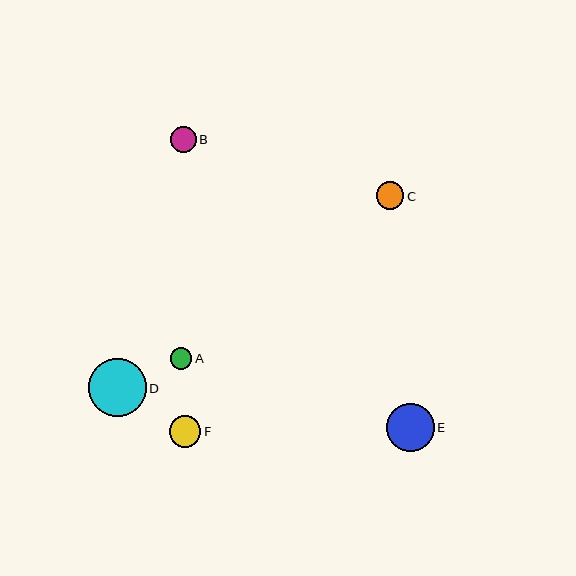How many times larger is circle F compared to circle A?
Circle F is approximately 1.5 times the size of circle A.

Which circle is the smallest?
Circle A is the smallest with a size of approximately 22 pixels.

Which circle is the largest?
Circle D is the largest with a size of approximately 58 pixels.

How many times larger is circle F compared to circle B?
Circle F is approximately 1.2 times the size of circle B.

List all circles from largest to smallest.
From largest to smallest: D, E, F, C, B, A.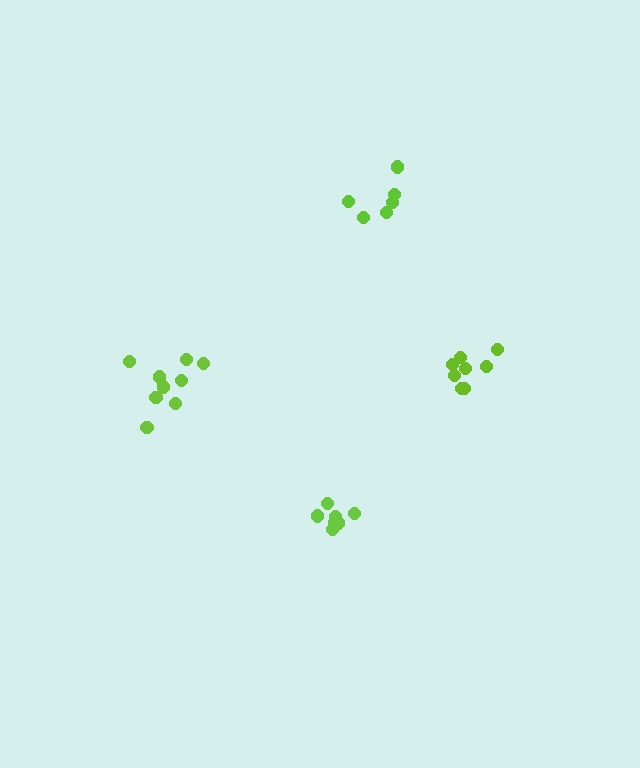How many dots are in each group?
Group 1: 8 dots, Group 2: 7 dots, Group 3: 6 dots, Group 4: 9 dots (30 total).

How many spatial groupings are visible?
There are 4 spatial groupings.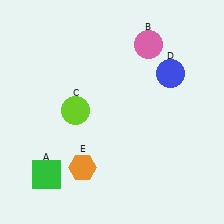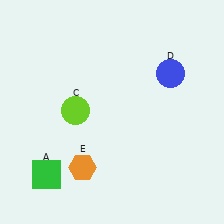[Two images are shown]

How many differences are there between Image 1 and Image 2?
There is 1 difference between the two images.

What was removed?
The pink circle (B) was removed in Image 2.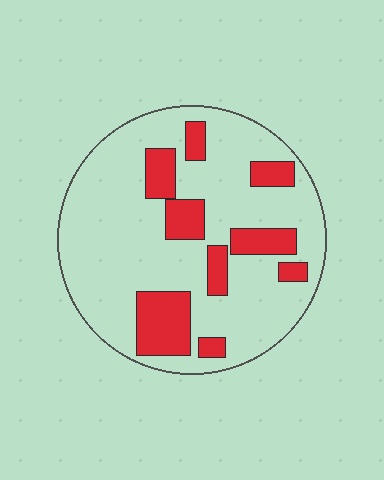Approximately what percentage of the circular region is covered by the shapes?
Approximately 25%.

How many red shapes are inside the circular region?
9.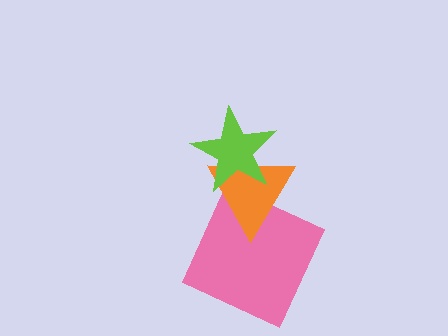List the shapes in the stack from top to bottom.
From top to bottom: the lime star, the orange triangle, the pink square.